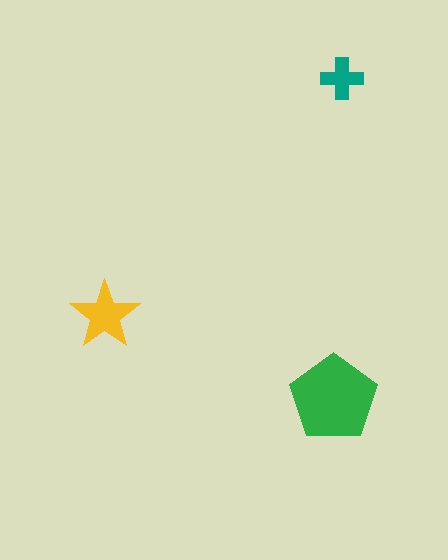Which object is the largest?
The green pentagon.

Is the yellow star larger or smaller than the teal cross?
Larger.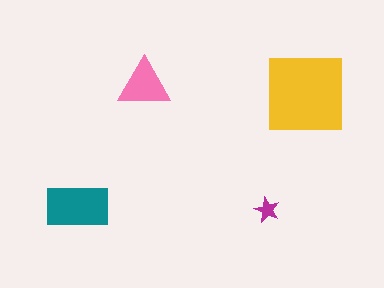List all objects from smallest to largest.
The magenta star, the pink triangle, the teal rectangle, the yellow square.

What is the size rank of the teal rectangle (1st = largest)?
2nd.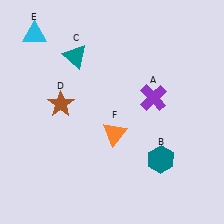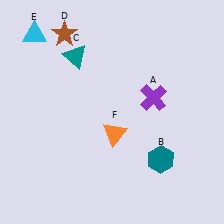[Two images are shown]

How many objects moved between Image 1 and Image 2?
1 object moved between the two images.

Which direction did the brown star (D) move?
The brown star (D) moved up.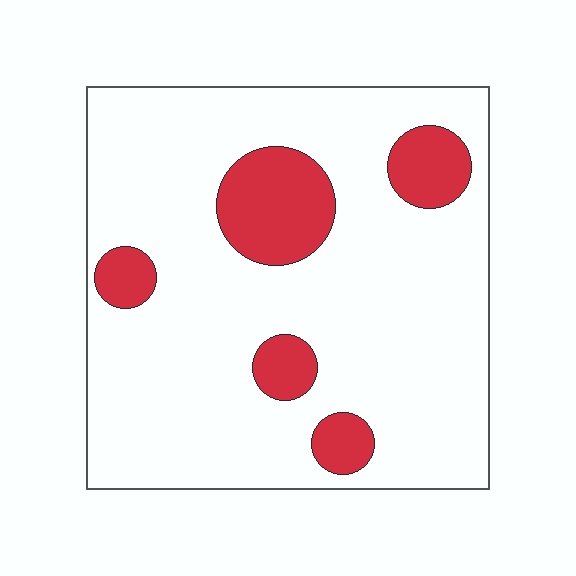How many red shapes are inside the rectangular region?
5.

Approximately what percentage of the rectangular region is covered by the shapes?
Approximately 15%.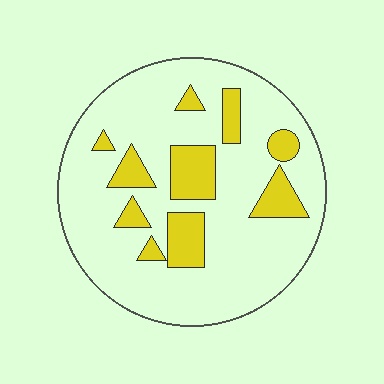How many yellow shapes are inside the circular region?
10.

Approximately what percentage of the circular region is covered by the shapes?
Approximately 20%.